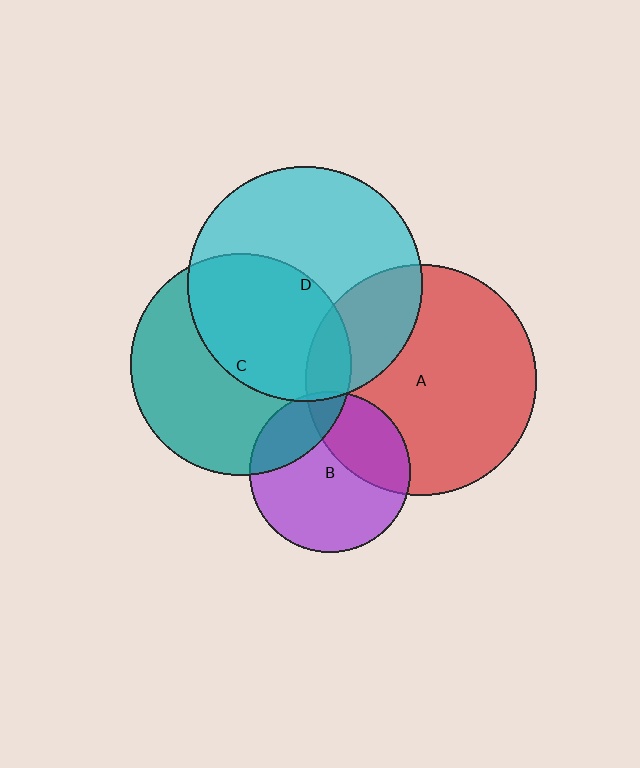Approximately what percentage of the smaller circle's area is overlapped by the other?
Approximately 20%.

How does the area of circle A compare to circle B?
Approximately 2.1 times.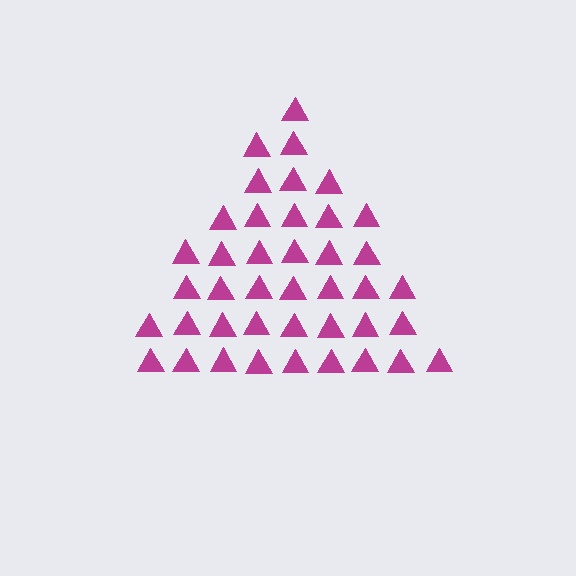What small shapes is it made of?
It is made of small triangles.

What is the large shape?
The large shape is a triangle.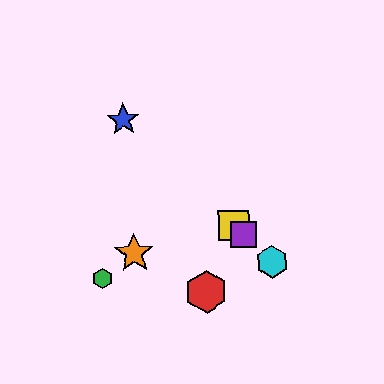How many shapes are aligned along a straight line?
4 shapes (the blue star, the yellow square, the purple square, the cyan hexagon) are aligned along a straight line.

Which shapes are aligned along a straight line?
The blue star, the yellow square, the purple square, the cyan hexagon are aligned along a straight line.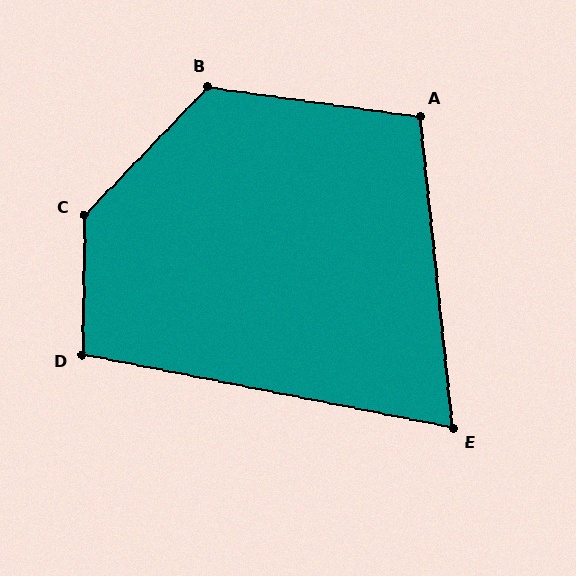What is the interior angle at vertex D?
Approximately 100 degrees (obtuse).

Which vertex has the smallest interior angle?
E, at approximately 73 degrees.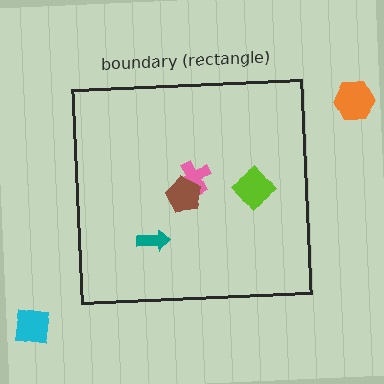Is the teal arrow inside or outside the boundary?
Inside.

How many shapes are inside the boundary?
4 inside, 2 outside.